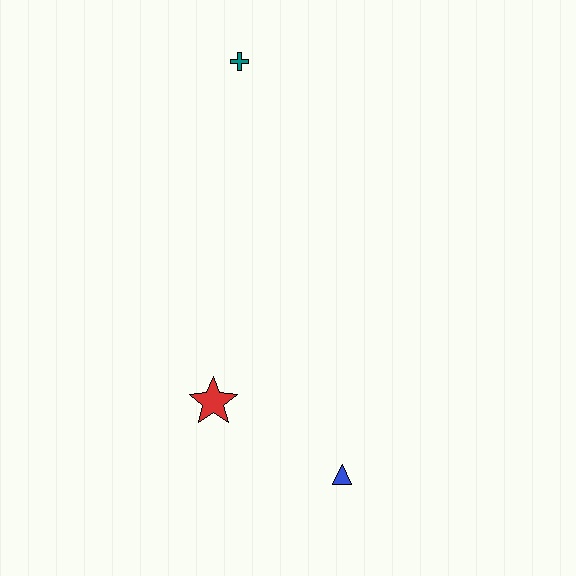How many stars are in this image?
There is 1 star.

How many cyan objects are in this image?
There are no cyan objects.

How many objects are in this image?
There are 3 objects.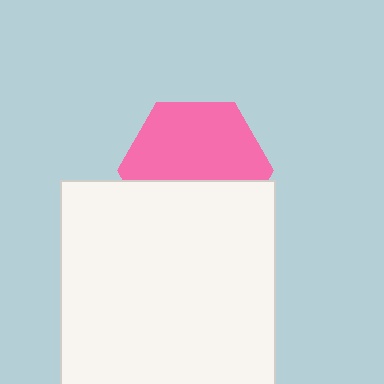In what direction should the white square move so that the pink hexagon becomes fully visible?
The white square should move down. That is the shortest direction to clear the overlap and leave the pink hexagon fully visible.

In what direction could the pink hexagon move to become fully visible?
The pink hexagon could move up. That would shift it out from behind the white square entirely.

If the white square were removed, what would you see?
You would see the complete pink hexagon.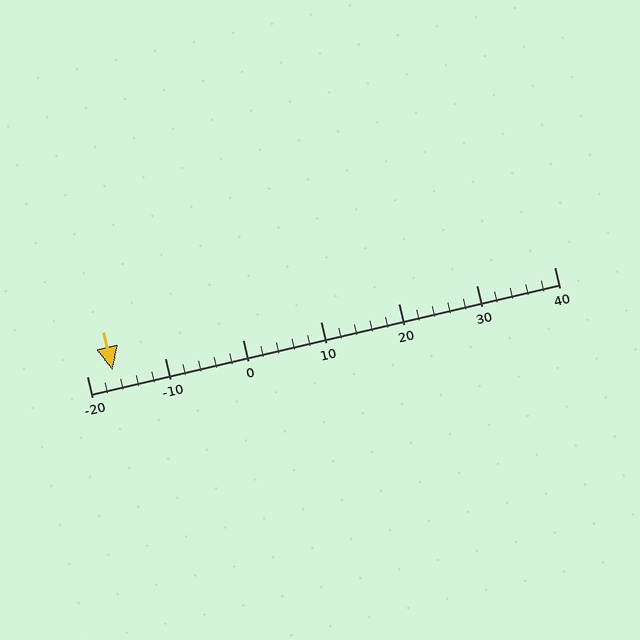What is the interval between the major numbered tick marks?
The major tick marks are spaced 10 units apart.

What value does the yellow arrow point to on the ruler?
The yellow arrow points to approximately -17.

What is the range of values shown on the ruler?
The ruler shows values from -20 to 40.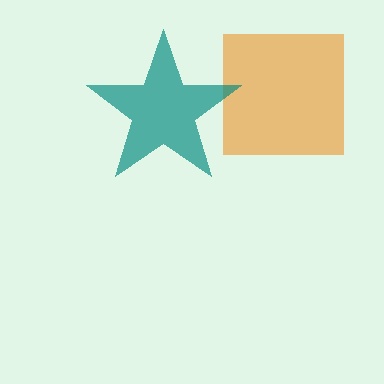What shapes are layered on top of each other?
The layered shapes are: an orange square, a teal star.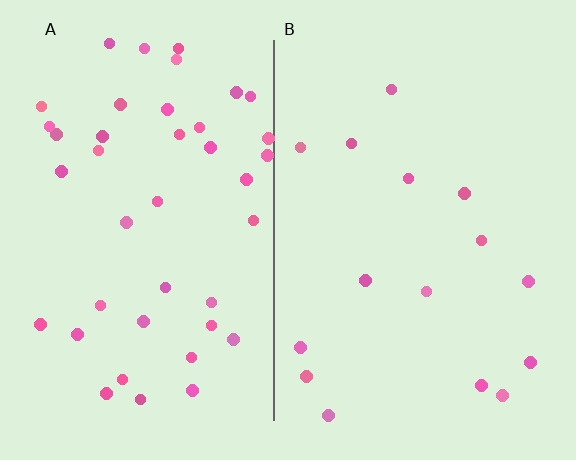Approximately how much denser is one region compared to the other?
Approximately 2.7× — region A over region B.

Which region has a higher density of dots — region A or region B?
A (the left).